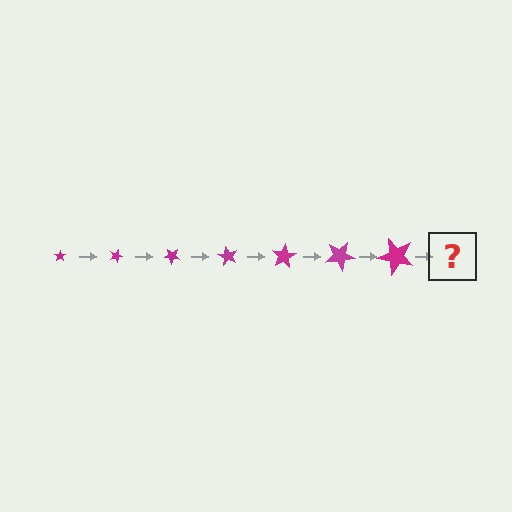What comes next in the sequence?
The next element should be a star, larger than the previous one and rotated 140 degrees from the start.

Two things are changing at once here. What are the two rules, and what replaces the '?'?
The two rules are that the star grows larger each step and it rotates 20 degrees each step. The '?' should be a star, larger than the previous one and rotated 140 degrees from the start.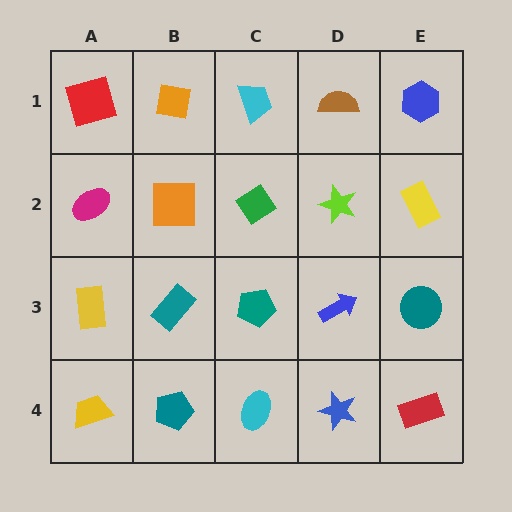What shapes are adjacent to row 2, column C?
A cyan trapezoid (row 1, column C), a teal pentagon (row 3, column C), an orange square (row 2, column B), a lime star (row 2, column D).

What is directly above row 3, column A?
A magenta ellipse.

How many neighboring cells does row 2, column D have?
4.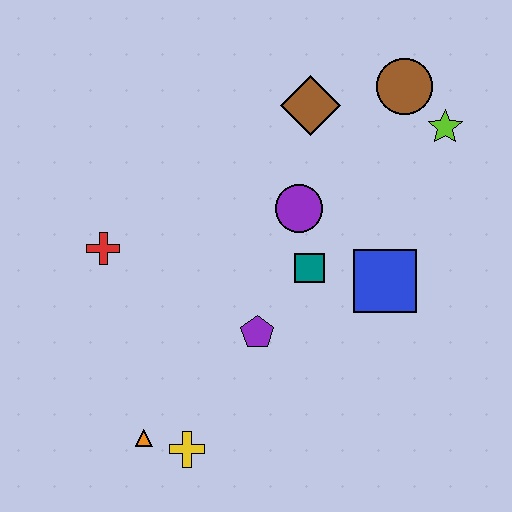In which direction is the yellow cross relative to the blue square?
The yellow cross is to the left of the blue square.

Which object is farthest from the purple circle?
The orange triangle is farthest from the purple circle.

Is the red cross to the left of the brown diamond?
Yes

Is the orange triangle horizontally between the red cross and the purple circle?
Yes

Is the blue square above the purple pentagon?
Yes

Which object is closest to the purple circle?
The teal square is closest to the purple circle.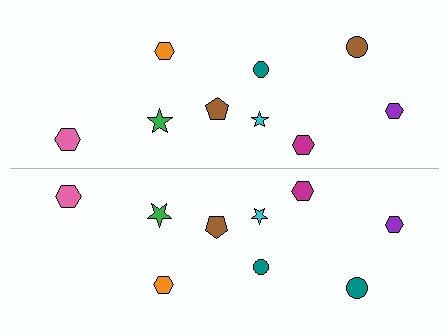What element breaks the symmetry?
The teal circle on the bottom side breaks the symmetry — its mirror counterpart is brown.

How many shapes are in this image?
There are 18 shapes in this image.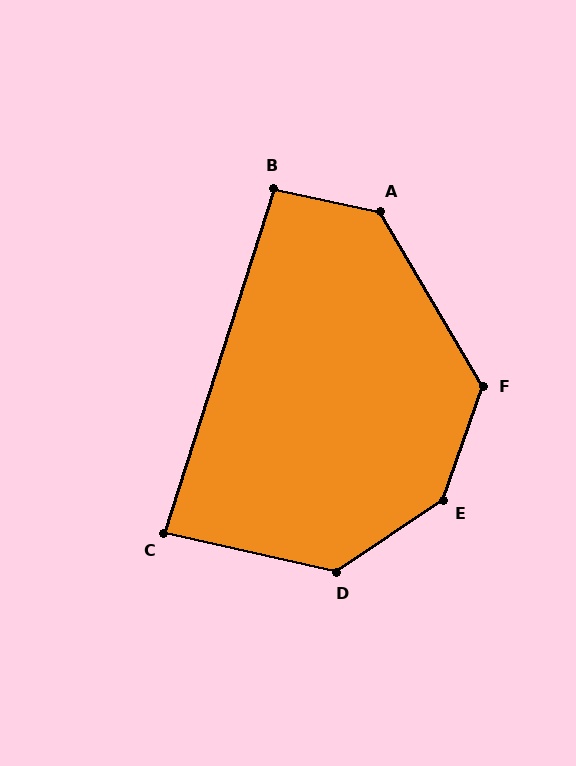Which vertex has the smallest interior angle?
C, at approximately 85 degrees.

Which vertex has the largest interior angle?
E, at approximately 143 degrees.